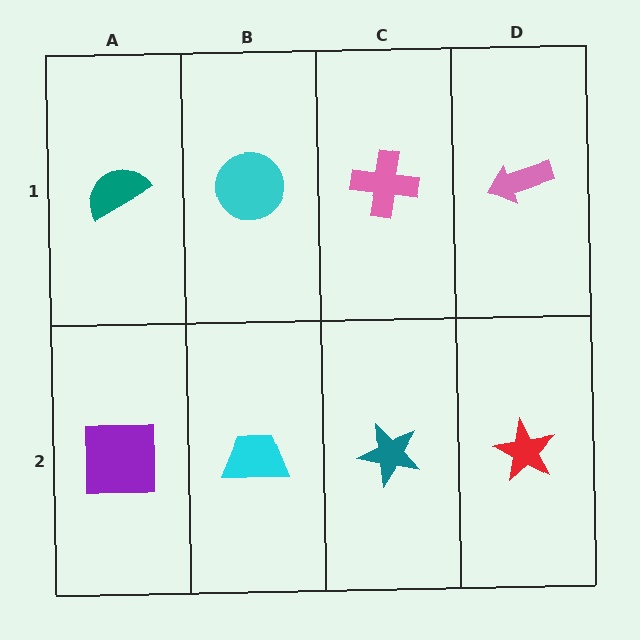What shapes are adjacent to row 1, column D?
A red star (row 2, column D), a pink cross (row 1, column C).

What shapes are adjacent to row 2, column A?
A teal semicircle (row 1, column A), a cyan trapezoid (row 2, column B).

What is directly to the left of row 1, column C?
A cyan circle.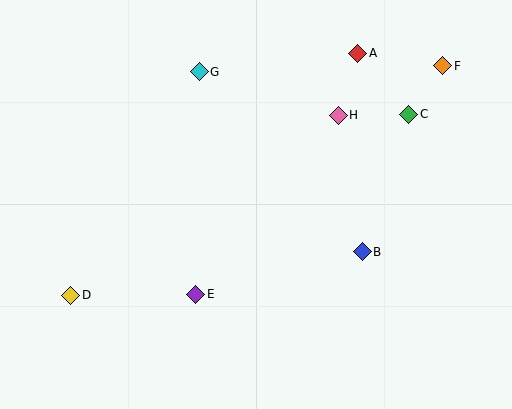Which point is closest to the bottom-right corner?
Point B is closest to the bottom-right corner.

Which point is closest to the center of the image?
Point E at (196, 294) is closest to the center.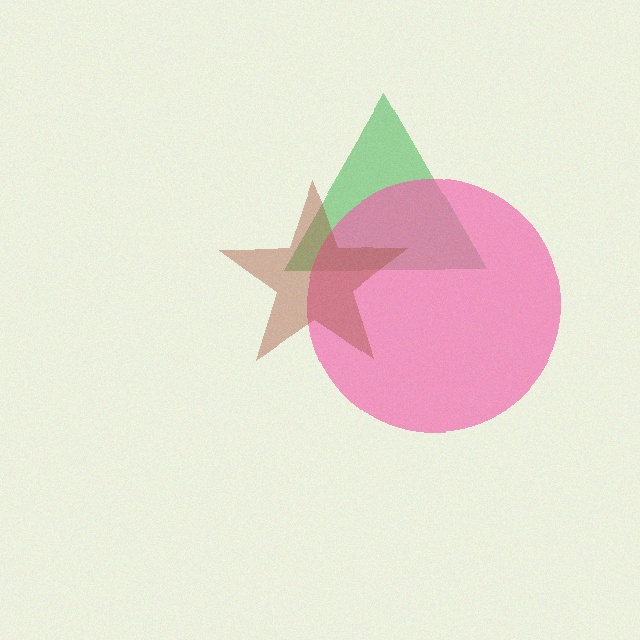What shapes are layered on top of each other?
The layered shapes are: a green triangle, a pink circle, a brown star.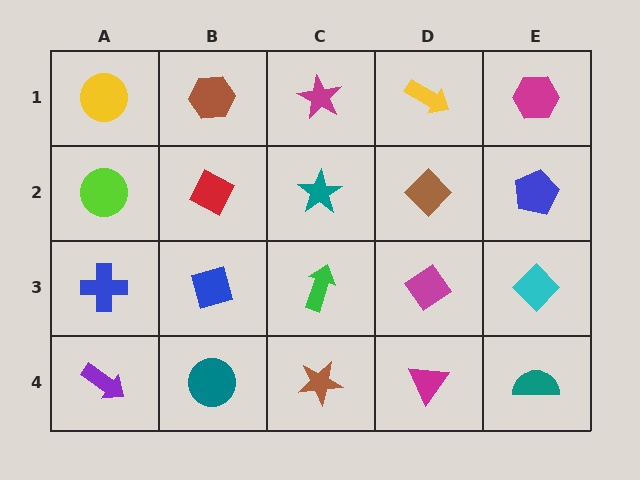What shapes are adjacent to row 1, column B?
A red diamond (row 2, column B), a yellow circle (row 1, column A), a magenta star (row 1, column C).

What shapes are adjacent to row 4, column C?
A green arrow (row 3, column C), a teal circle (row 4, column B), a magenta triangle (row 4, column D).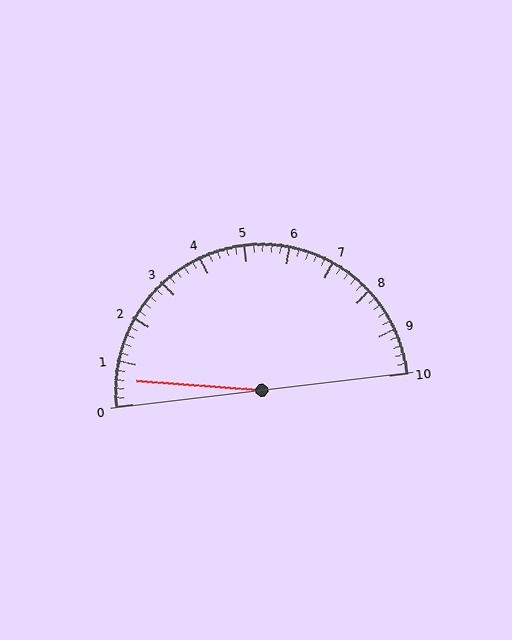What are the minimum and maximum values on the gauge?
The gauge ranges from 0 to 10.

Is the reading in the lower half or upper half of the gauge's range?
The reading is in the lower half of the range (0 to 10).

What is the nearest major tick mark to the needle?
The nearest major tick mark is 1.